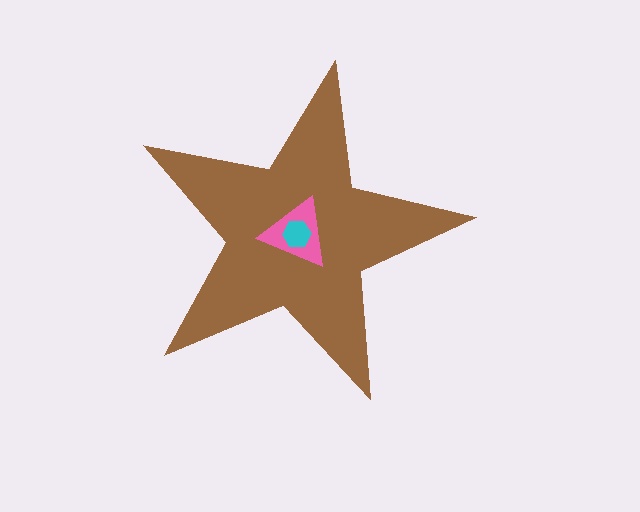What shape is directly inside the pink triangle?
The cyan hexagon.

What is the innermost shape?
The cyan hexagon.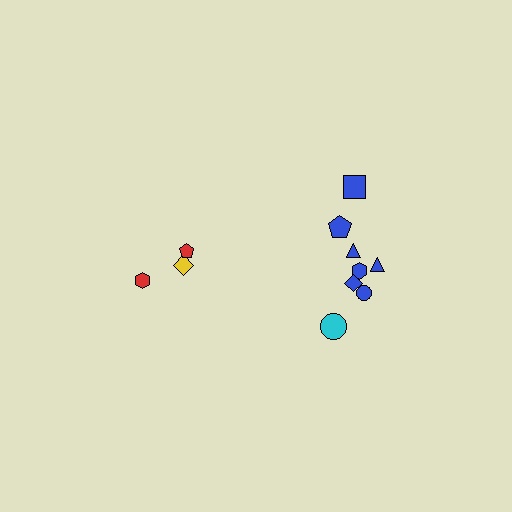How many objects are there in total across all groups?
There are 11 objects.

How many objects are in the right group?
There are 8 objects.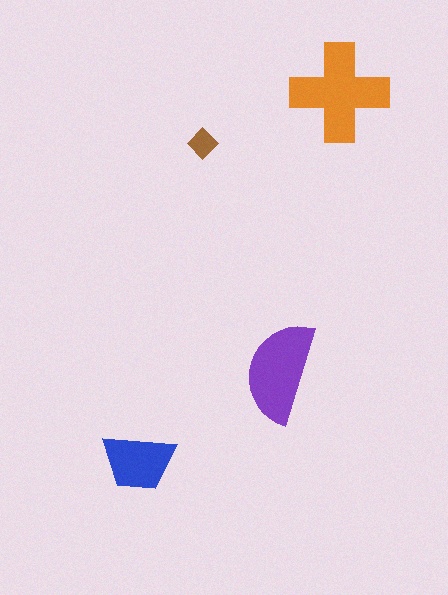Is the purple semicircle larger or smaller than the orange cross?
Smaller.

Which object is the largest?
The orange cross.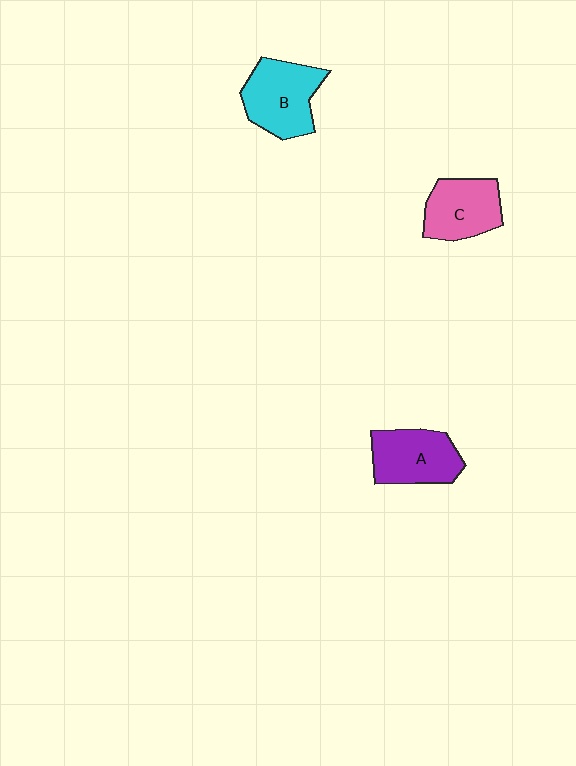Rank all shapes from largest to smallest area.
From largest to smallest: B (cyan), A (purple), C (pink).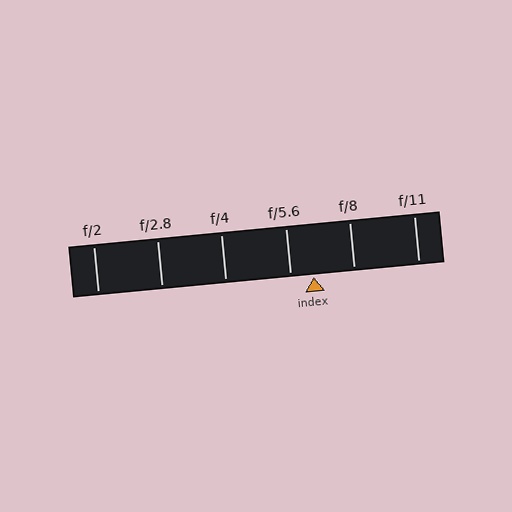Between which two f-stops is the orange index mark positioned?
The index mark is between f/5.6 and f/8.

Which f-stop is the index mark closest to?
The index mark is closest to f/5.6.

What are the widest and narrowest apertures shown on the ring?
The widest aperture shown is f/2 and the narrowest is f/11.